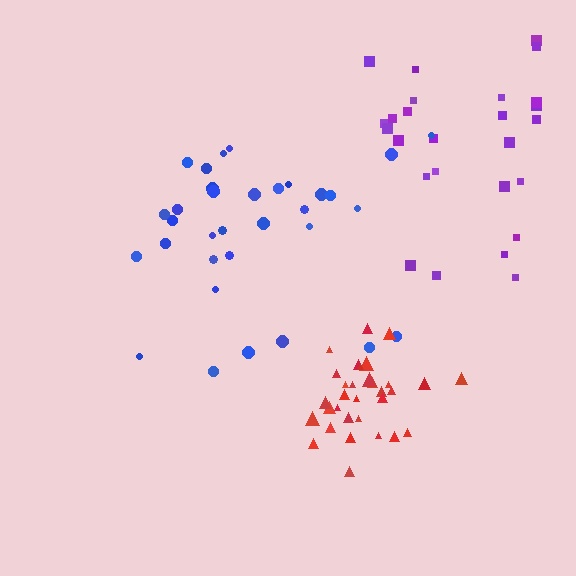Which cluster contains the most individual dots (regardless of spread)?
Blue (33).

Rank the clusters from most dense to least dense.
red, blue, purple.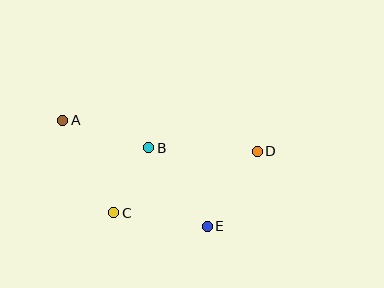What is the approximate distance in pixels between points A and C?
The distance between A and C is approximately 106 pixels.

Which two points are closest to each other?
Points B and C are closest to each other.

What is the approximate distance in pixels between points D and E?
The distance between D and E is approximately 90 pixels.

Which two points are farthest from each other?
Points A and D are farthest from each other.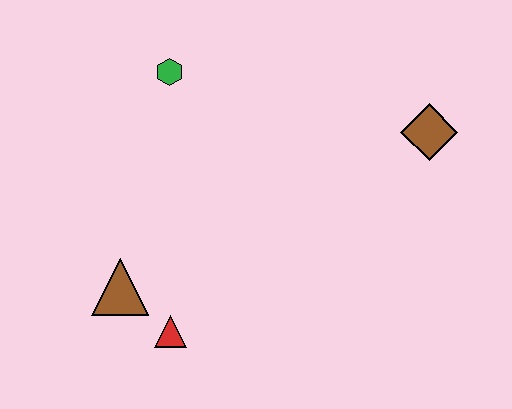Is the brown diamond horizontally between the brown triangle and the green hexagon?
No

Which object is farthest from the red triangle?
The brown diamond is farthest from the red triangle.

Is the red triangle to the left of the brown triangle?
No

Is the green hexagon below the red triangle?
No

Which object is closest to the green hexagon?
The brown triangle is closest to the green hexagon.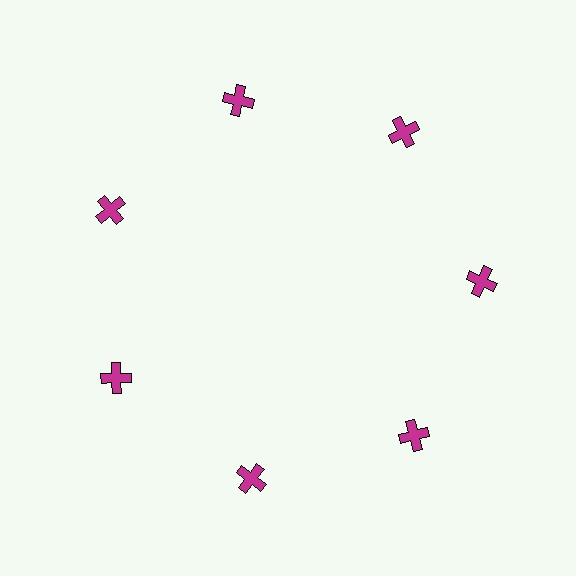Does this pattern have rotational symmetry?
Yes, this pattern has 7-fold rotational symmetry. It looks the same after rotating 51 degrees around the center.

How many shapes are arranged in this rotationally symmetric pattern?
There are 7 shapes, arranged in 7 groups of 1.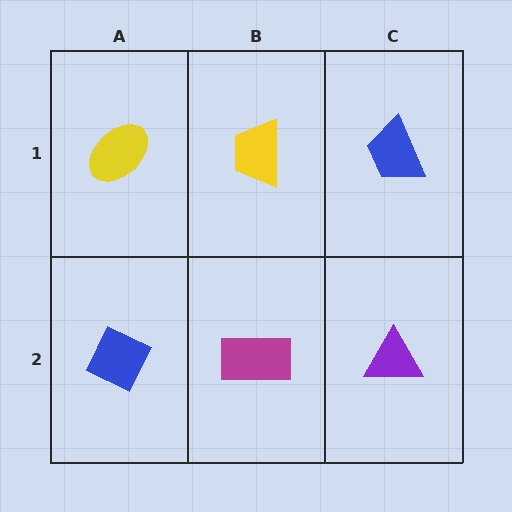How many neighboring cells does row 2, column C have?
2.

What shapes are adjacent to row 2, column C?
A blue trapezoid (row 1, column C), a magenta rectangle (row 2, column B).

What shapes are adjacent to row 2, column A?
A yellow ellipse (row 1, column A), a magenta rectangle (row 2, column B).